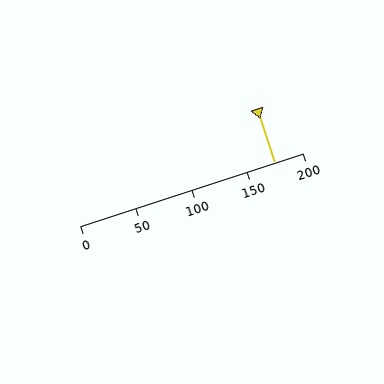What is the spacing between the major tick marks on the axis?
The major ticks are spaced 50 apart.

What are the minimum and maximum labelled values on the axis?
The axis runs from 0 to 200.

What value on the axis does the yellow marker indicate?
The marker indicates approximately 175.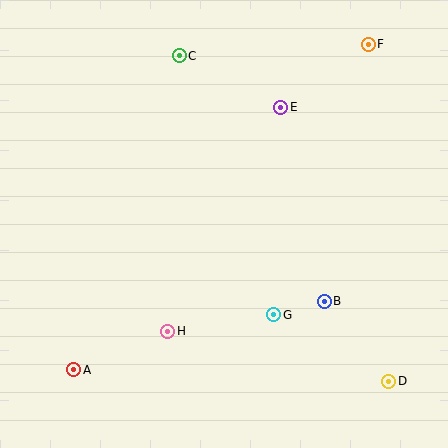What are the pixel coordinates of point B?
Point B is at (324, 301).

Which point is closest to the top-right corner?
Point F is closest to the top-right corner.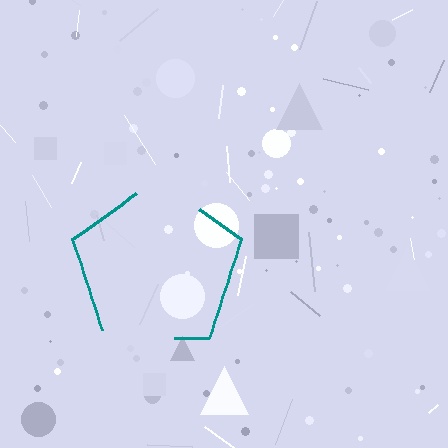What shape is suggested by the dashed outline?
The dashed outline suggests a pentagon.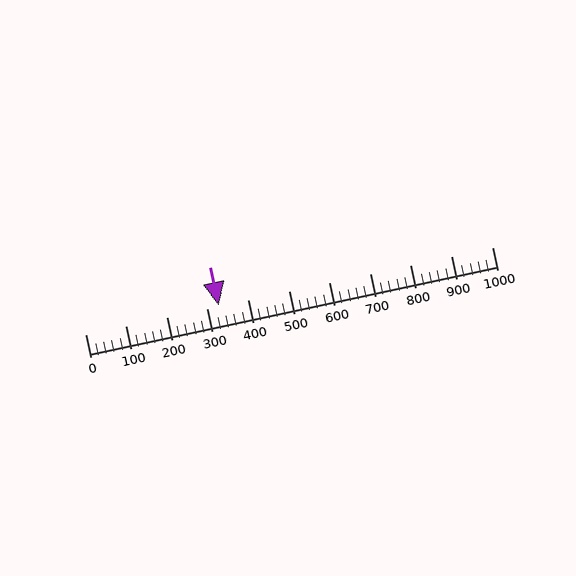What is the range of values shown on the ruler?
The ruler shows values from 0 to 1000.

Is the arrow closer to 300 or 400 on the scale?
The arrow is closer to 300.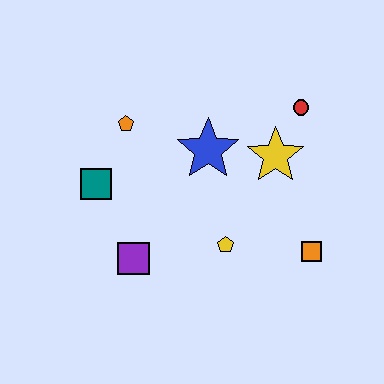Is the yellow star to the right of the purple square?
Yes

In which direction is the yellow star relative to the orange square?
The yellow star is above the orange square.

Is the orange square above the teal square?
No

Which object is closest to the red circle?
The yellow star is closest to the red circle.